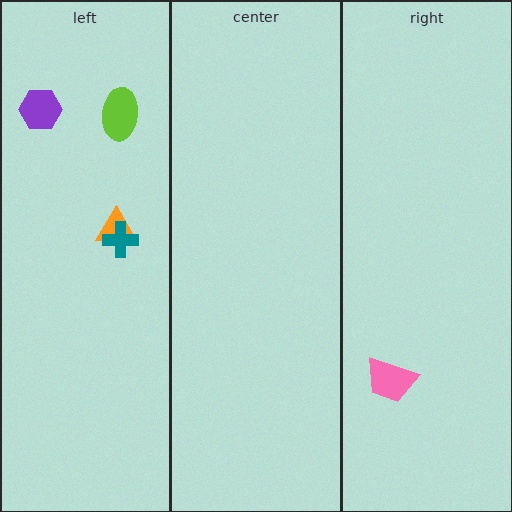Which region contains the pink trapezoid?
The right region.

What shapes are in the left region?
The lime ellipse, the orange triangle, the teal cross, the purple hexagon.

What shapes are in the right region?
The pink trapezoid.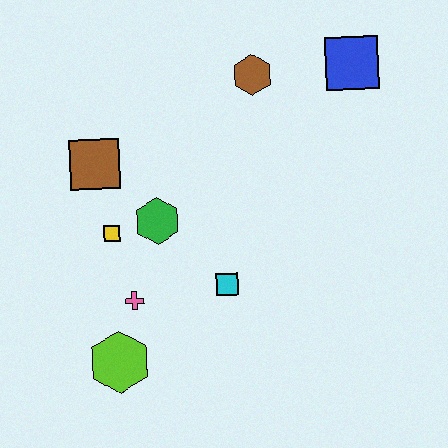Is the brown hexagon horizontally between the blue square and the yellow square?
Yes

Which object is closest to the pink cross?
The lime hexagon is closest to the pink cross.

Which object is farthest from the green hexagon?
The blue square is farthest from the green hexagon.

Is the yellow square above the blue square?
No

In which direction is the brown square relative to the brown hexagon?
The brown square is to the left of the brown hexagon.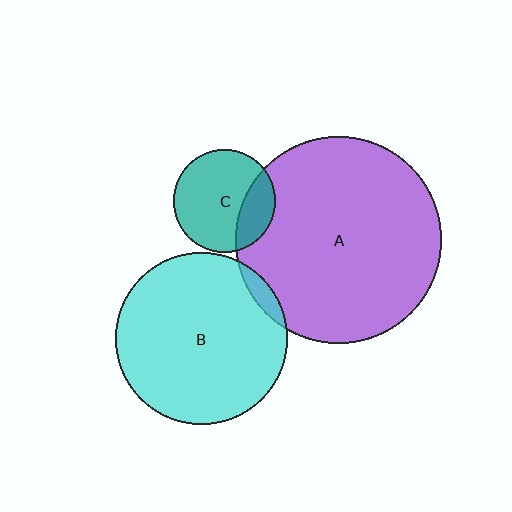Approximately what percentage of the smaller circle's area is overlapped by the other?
Approximately 25%.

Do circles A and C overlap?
Yes.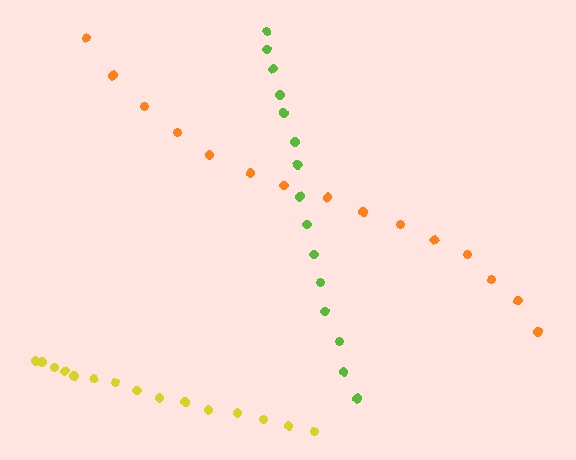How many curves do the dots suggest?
There are 3 distinct paths.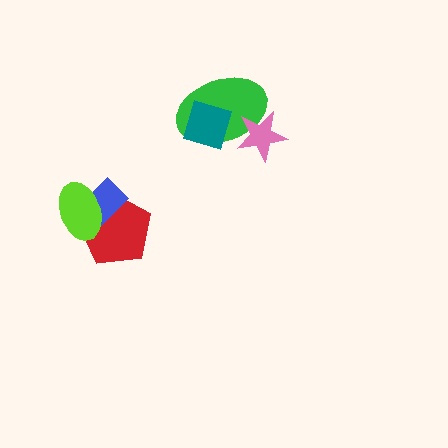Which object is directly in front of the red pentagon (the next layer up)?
The blue rectangle is directly in front of the red pentagon.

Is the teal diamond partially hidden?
No, no other shape covers it.